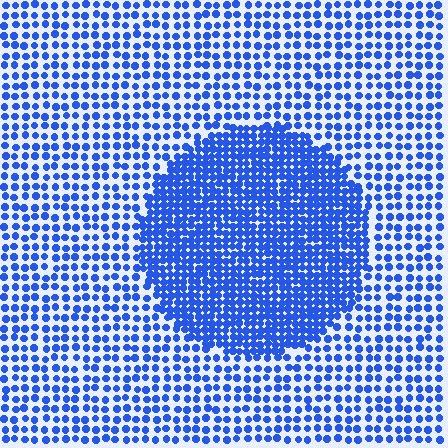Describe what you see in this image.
The image contains small blue elements arranged at two different densities. A circle-shaped region is visible where the elements are more densely packed than the surrounding area.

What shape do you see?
I see a circle.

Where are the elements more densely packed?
The elements are more densely packed inside the circle boundary.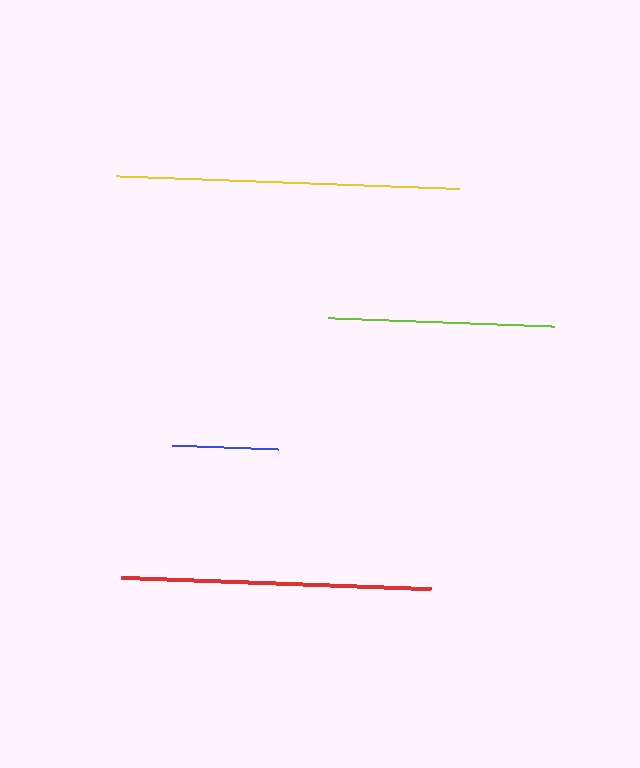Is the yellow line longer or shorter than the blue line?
The yellow line is longer than the blue line.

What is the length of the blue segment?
The blue segment is approximately 106 pixels long.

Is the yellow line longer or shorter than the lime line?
The yellow line is longer than the lime line.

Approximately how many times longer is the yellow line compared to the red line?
The yellow line is approximately 1.1 times the length of the red line.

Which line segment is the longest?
The yellow line is the longest at approximately 343 pixels.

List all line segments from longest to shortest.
From longest to shortest: yellow, red, lime, blue.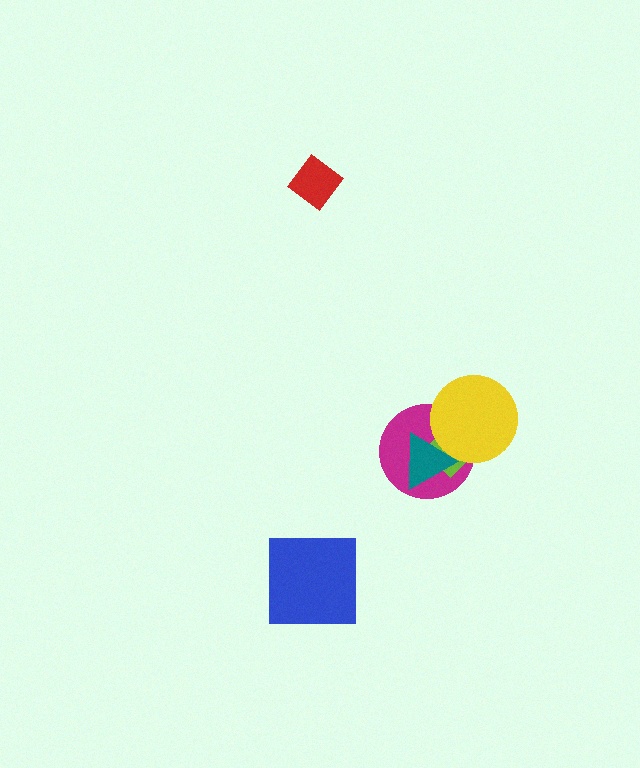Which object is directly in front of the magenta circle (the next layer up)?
The lime diamond is directly in front of the magenta circle.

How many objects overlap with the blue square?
0 objects overlap with the blue square.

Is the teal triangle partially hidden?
No, no other shape covers it.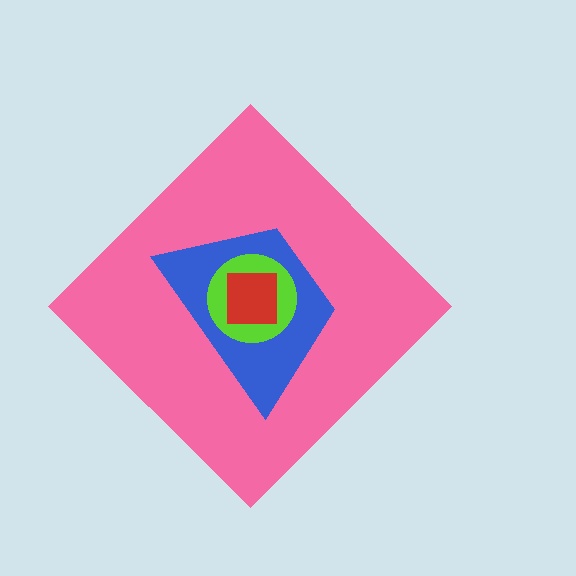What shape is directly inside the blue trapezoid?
The lime circle.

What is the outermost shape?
The pink diamond.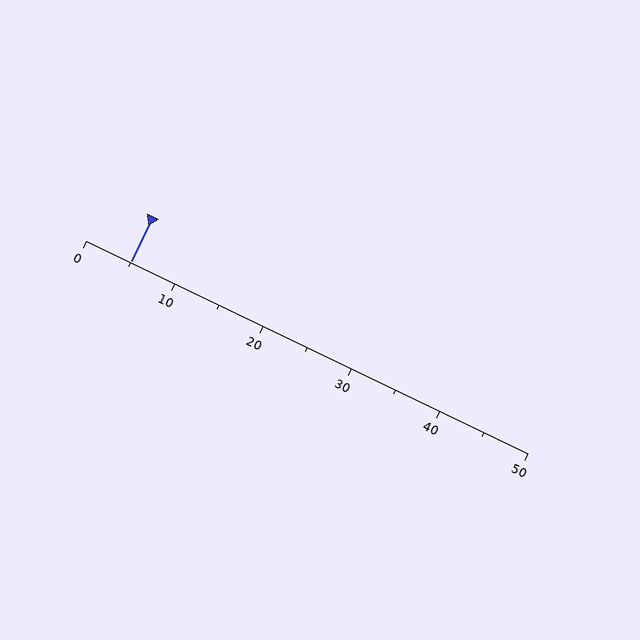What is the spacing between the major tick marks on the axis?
The major ticks are spaced 10 apart.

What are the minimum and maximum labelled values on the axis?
The axis runs from 0 to 50.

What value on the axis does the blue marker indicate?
The marker indicates approximately 5.